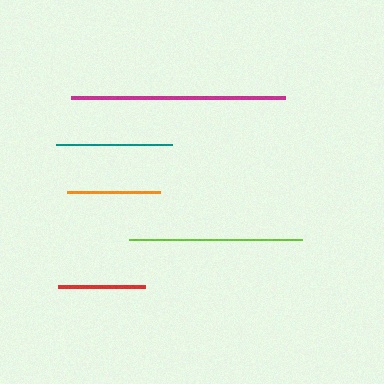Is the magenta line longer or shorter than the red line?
The magenta line is longer than the red line.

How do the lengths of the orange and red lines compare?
The orange and red lines are approximately the same length.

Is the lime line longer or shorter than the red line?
The lime line is longer than the red line.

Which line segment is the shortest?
The red line is the shortest at approximately 86 pixels.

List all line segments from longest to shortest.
From longest to shortest: magenta, lime, teal, orange, red.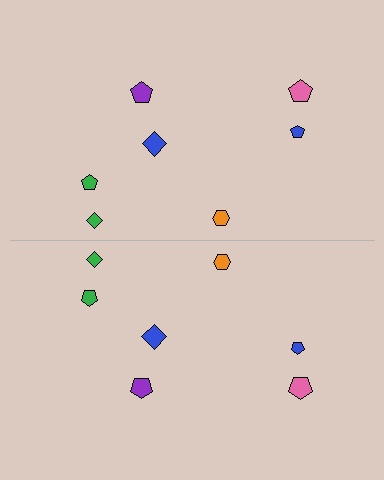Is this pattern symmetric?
Yes, this pattern has bilateral (reflection) symmetry.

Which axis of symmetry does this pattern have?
The pattern has a horizontal axis of symmetry running through the center of the image.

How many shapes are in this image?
There are 14 shapes in this image.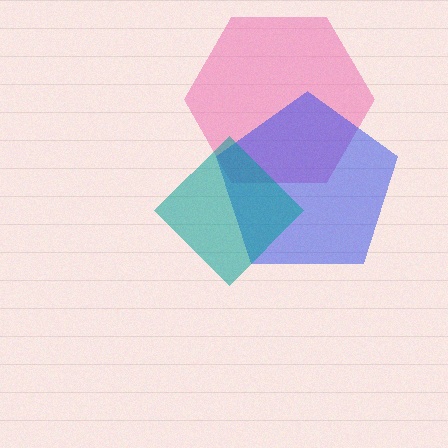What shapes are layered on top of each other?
The layered shapes are: a pink hexagon, a blue pentagon, a teal diamond.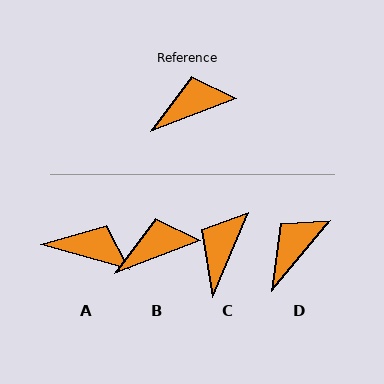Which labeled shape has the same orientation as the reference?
B.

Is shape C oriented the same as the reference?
No, it is off by about 46 degrees.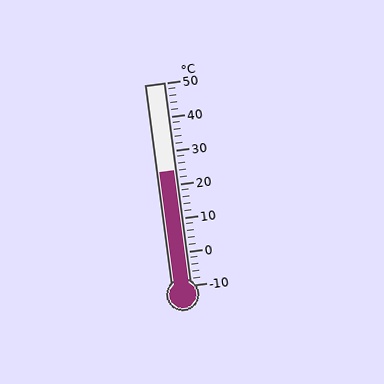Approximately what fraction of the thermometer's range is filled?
The thermometer is filled to approximately 55% of its range.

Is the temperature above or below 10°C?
The temperature is above 10°C.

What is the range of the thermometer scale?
The thermometer scale ranges from -10°C to 50°C.